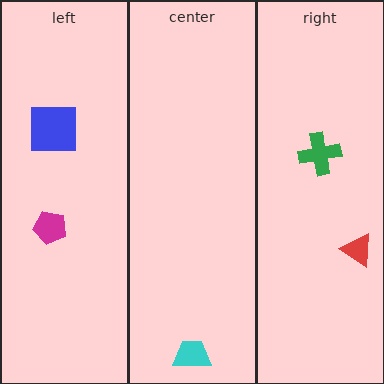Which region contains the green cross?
The right region.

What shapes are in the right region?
The green cross, the red triangle.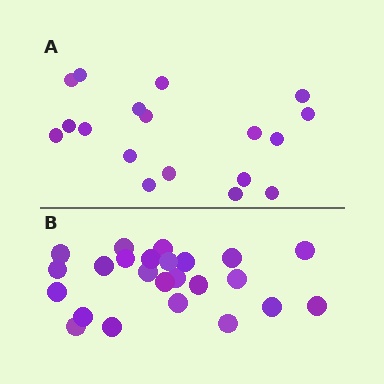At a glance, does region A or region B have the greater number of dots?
Region B (the bottom region) has more dots.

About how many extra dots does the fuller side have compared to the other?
Region B has about 6 more dots than region A.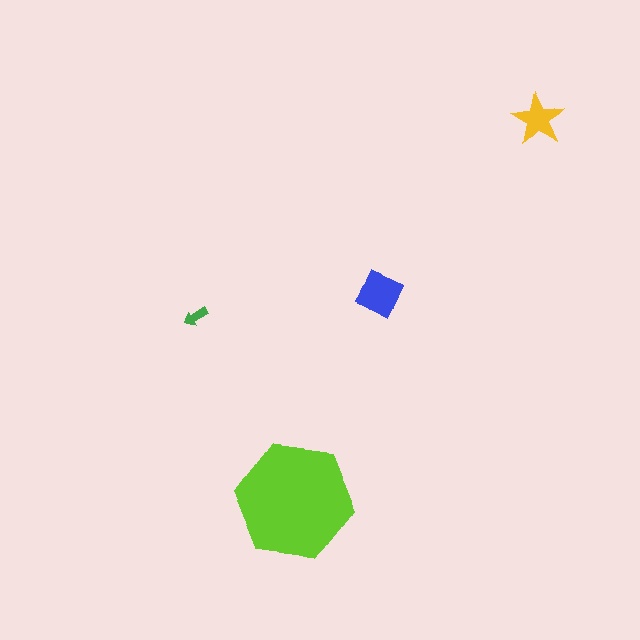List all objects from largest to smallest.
The lime hexagon, the blue square, the yellow star, the green arrow.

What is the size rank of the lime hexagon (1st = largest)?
1st.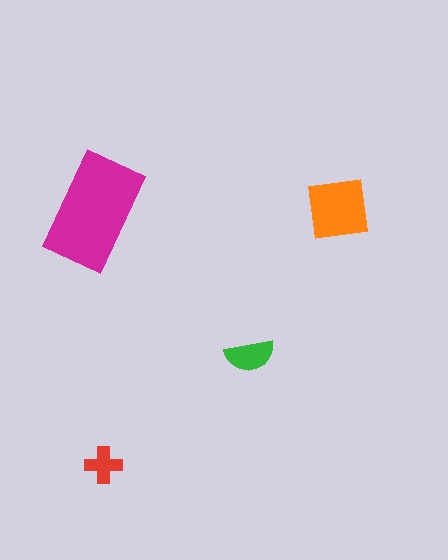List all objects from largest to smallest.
The magenta rectangle, the orange square, the green semicircle, the red cross.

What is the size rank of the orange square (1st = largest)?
2nd.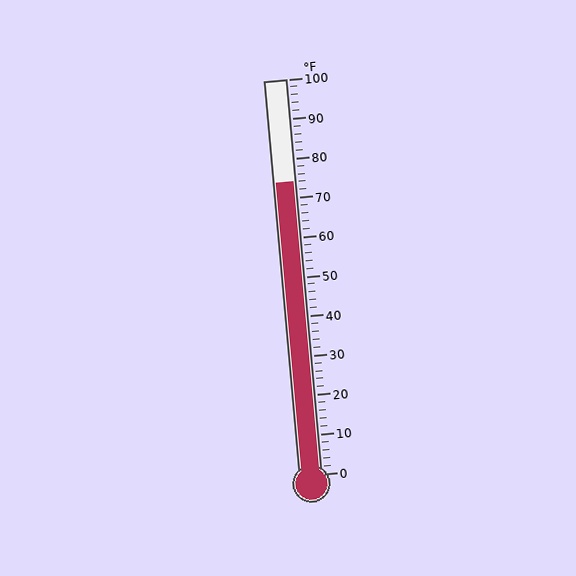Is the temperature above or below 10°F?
The temperature is above 10°F.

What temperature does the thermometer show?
The thermometer shows approximately 74°F.